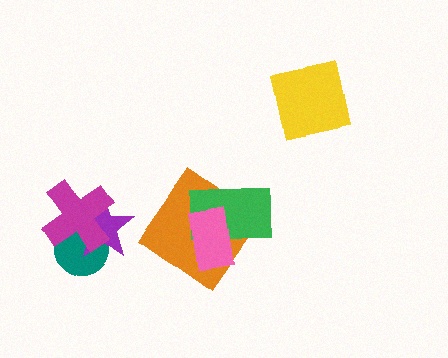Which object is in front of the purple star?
The magenta cross is in front of the purple star.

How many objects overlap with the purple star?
2 objects overlap with the purple star.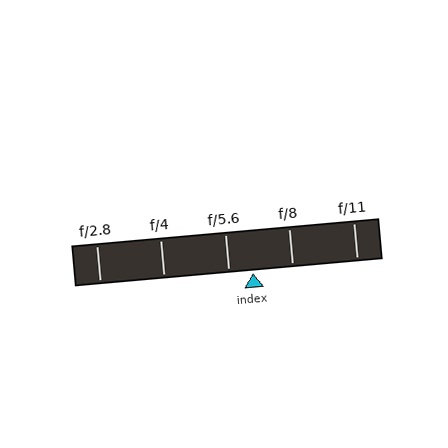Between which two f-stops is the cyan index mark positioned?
The index mark is between f/5.6 and f/8.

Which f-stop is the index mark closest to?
The index mark is closest to f/5.6.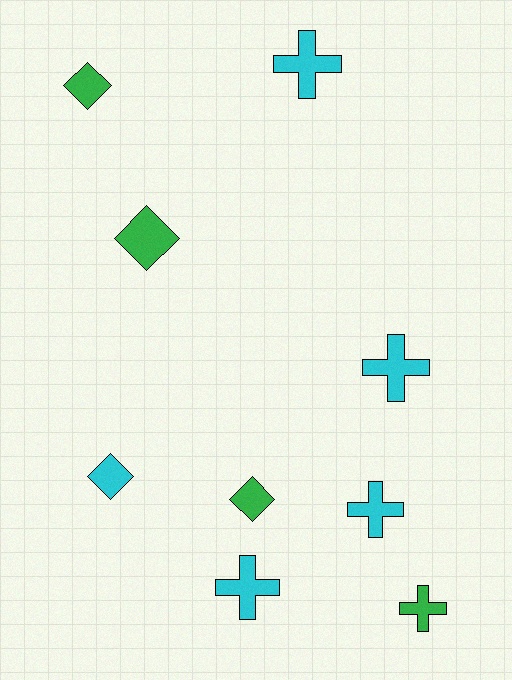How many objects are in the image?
There are 9 objects.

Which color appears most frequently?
Cyan, with 5 objects.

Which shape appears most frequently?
Cross, with 5 objects.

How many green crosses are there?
There is 1 green cross.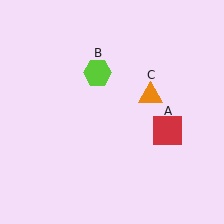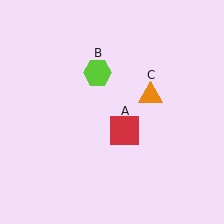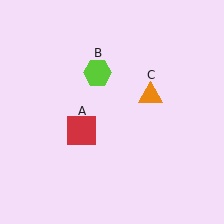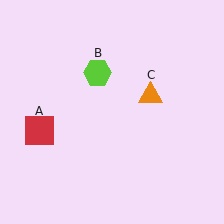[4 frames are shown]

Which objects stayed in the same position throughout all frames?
Lime hexagon (object B) and orange triangle (object C) remained stationary.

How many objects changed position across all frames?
1 object changed position: red square (object A).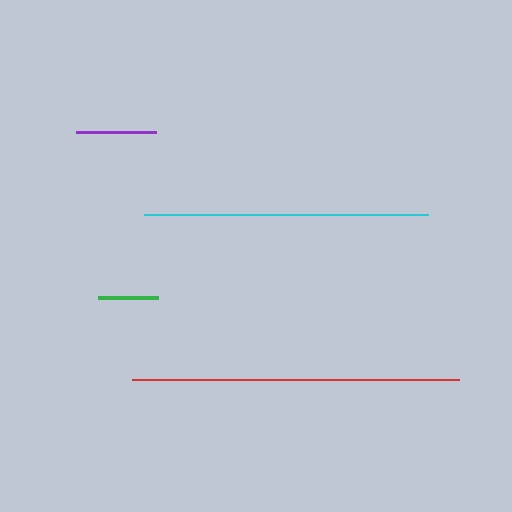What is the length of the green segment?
The green segment is approximately 61 pixels long.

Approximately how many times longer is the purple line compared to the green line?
The purple line is approximately 1.3 times the length of the green line.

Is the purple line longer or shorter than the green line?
The purple line is longer than the green line.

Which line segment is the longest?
The red line is the longest at approximately 326 pixels.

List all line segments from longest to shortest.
From longest to shortest: red, cyan, purple, green.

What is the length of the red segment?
The red segment is approximately 326 pixels long.